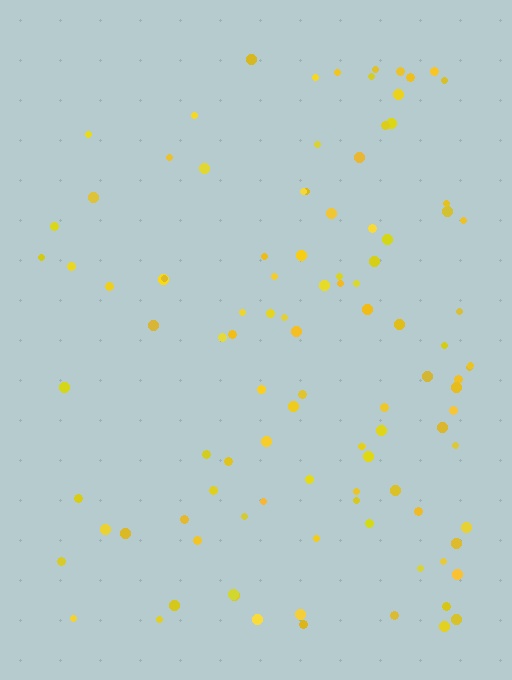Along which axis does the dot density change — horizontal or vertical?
Horizontal.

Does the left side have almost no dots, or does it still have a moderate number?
Still a moderate number, just noticeably fewer than the right.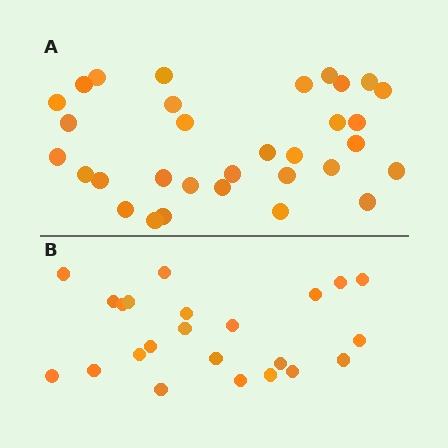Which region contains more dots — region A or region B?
Region A (the top region) has more dots.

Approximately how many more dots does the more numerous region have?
Region A has roughly 8 or so more dots than region B.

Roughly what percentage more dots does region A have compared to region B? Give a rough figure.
About 40% more.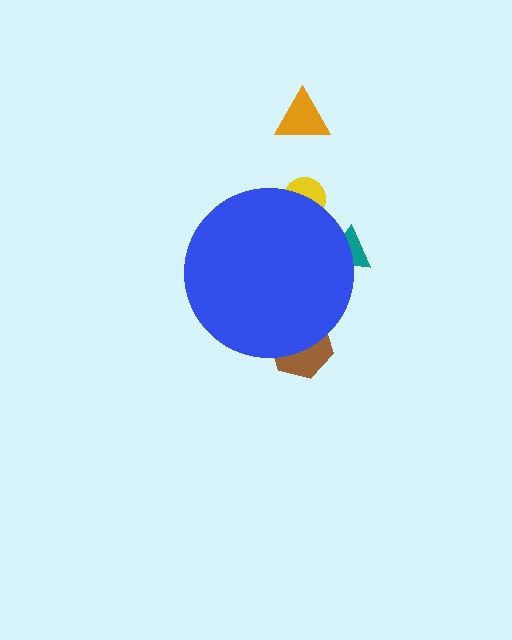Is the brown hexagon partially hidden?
Yes, the brown hexagon is partially hidden behind the blue circle.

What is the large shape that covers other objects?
A blue circle.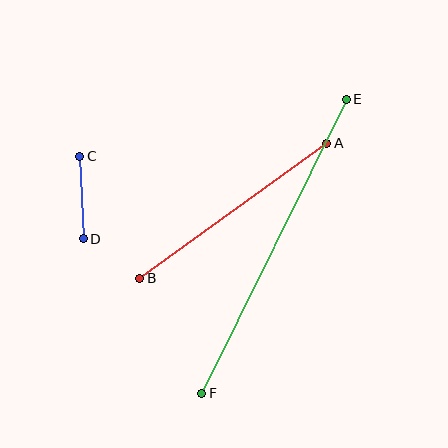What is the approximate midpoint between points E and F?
The midpoint is at approximately (274, 246) pixels.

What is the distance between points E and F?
The distance is approximately 328 pixels.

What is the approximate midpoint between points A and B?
The midpoint is at approximately (233, 211) pixels.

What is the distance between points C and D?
The distance is approximately 82 pixels.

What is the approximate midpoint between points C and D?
The midpoint is at approximately (82, 198) pixels.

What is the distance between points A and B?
The distance is approximately 231 pixels.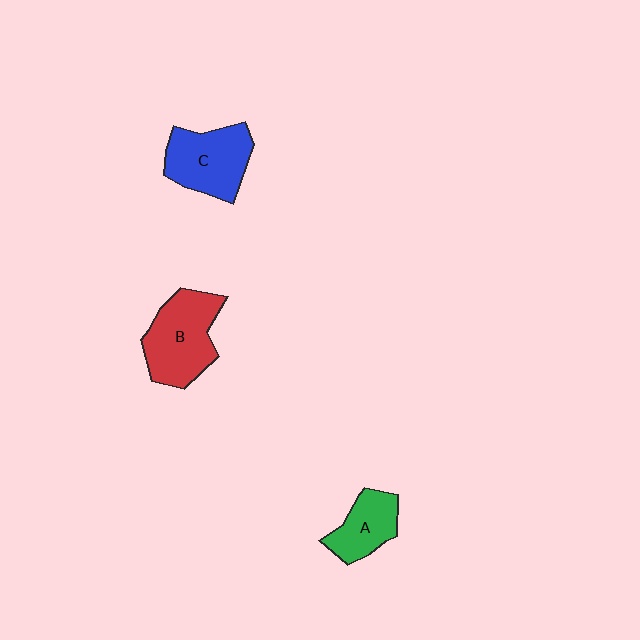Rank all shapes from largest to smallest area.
From largest to smallest: B (red), C (blue), A (green).